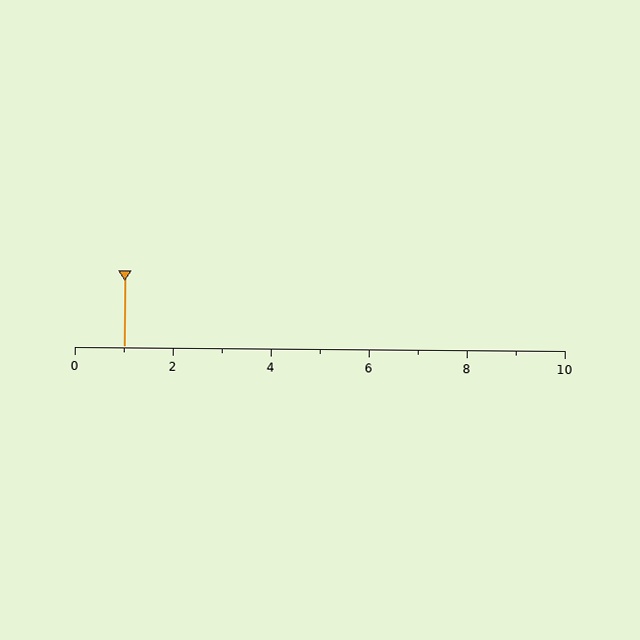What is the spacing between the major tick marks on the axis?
The major ticks are spaced 2 apart.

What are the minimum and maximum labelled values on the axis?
The axis runs from 0 to 10.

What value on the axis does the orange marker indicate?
The marker indicates approximately 1.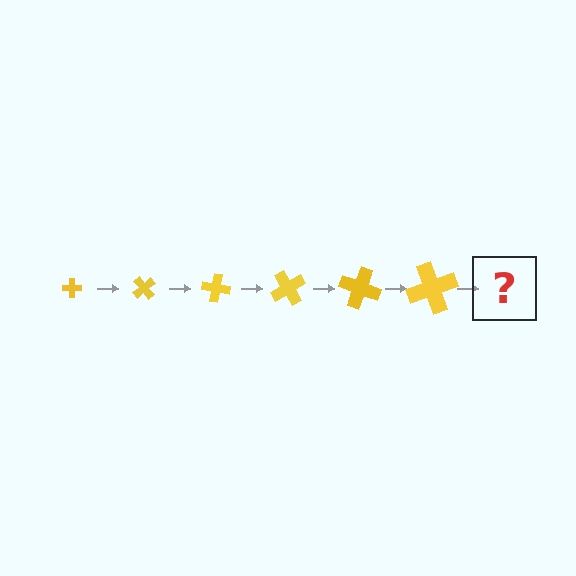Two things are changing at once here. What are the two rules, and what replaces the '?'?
The two rules are that the cross grows larger each step and it rotates 50 degrees each step. The '?' should be a cross, larger than the previous one and rotated 300 degrees from the start.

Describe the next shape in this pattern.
It should be a cross, larger than the previous one and rotated 300 degrees from the start.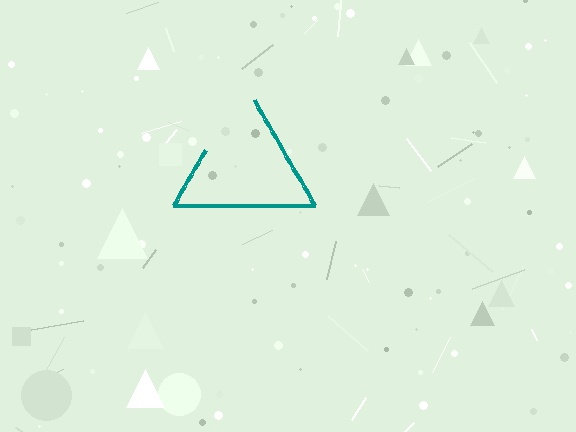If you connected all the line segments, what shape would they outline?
They would outline a triangle.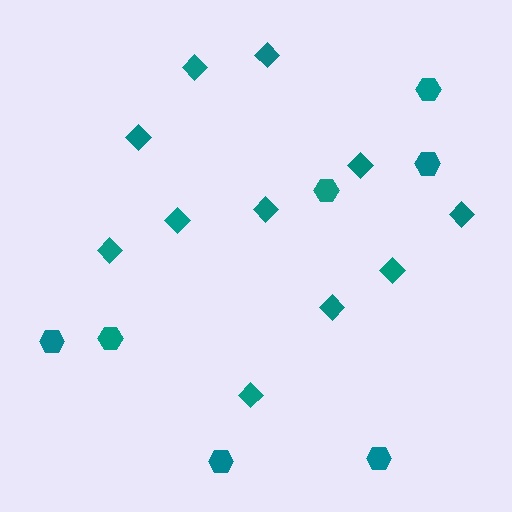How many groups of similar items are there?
There are 2 groups: one group of hexagons (7) and one group of diamonds (11).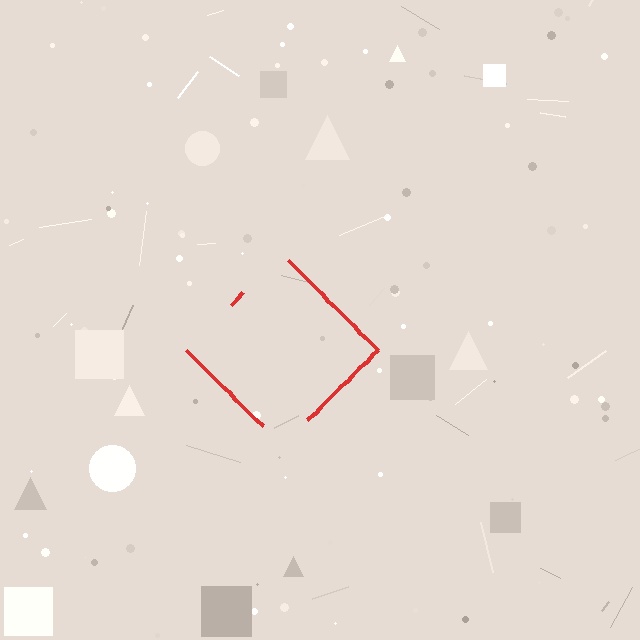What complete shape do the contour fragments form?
The contour fragments form a diamond.